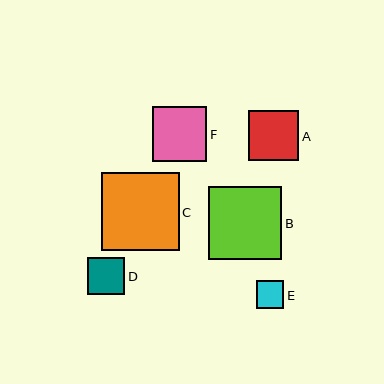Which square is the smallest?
Square E is the smallest with a size of approximately 28 pixels.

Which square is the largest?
Square C is the largest with a size of approximately 78 pixels.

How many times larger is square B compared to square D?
Square B is approximately 1.9 times the size of square D.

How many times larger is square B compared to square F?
Square B is approximately 1.3 times the size of square F.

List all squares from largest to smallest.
From largest to smallest: C, B, F, A, D, E.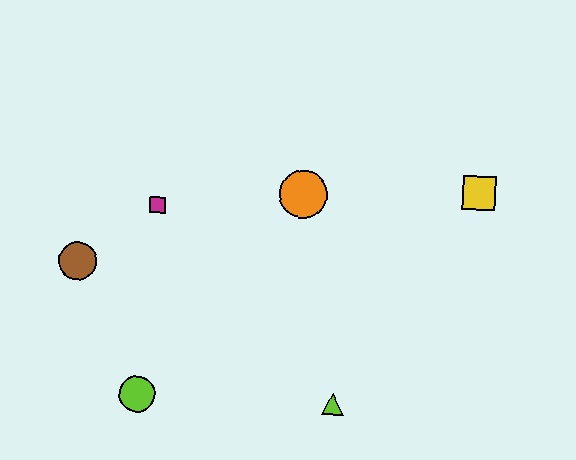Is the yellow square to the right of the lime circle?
Yes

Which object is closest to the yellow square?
The orange circle is closest to the yellow square.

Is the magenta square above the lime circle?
Yes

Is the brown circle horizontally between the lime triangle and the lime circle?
No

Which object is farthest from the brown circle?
The yellow square is farthest from the brown circle.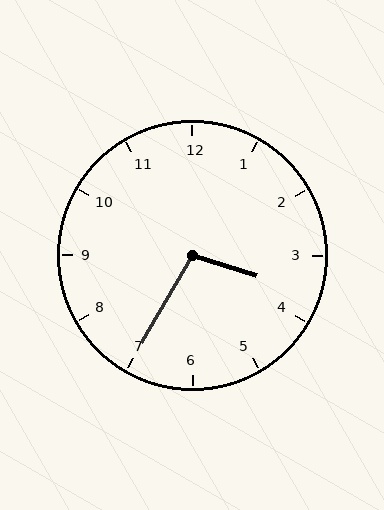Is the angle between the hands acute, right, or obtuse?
It is obtuse.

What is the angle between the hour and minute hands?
Approximately 102 degrees.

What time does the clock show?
3:35.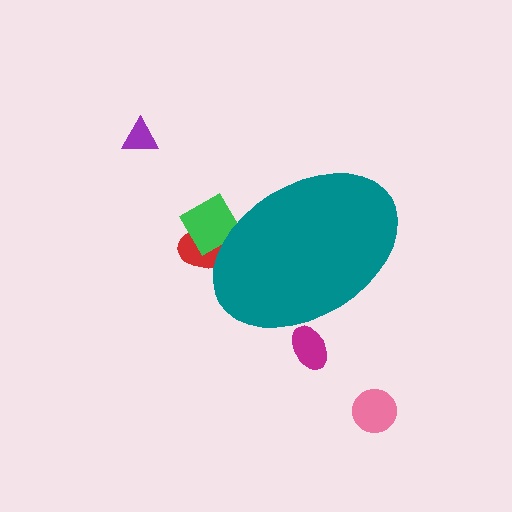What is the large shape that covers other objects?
A teal ellipse.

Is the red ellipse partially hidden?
Yes, the red ellipse is partially hidden behind the teal ellipse.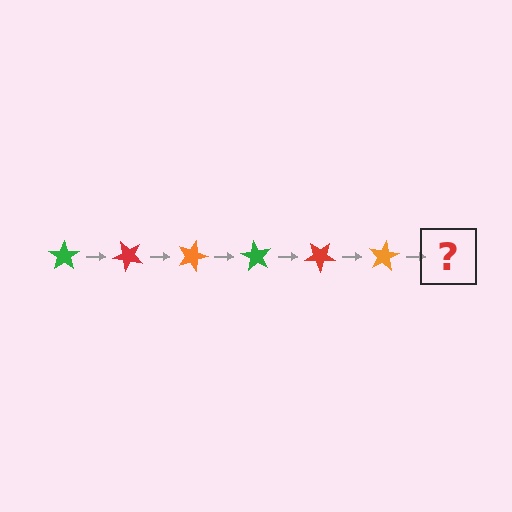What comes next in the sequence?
The next element should be a green star, rotated 270 degrees from the start.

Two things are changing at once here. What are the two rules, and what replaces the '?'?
The two rules are that it rotates 45 degrees each step and the color cycles through green, red, and orange. The '?' should be a green star, rotated 270 degrees from the start.